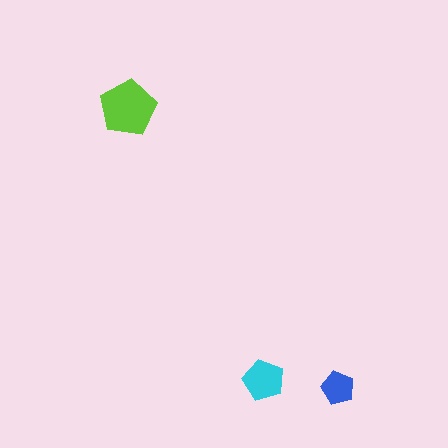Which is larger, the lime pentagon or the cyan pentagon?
The lime one.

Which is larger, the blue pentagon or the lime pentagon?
The lime one.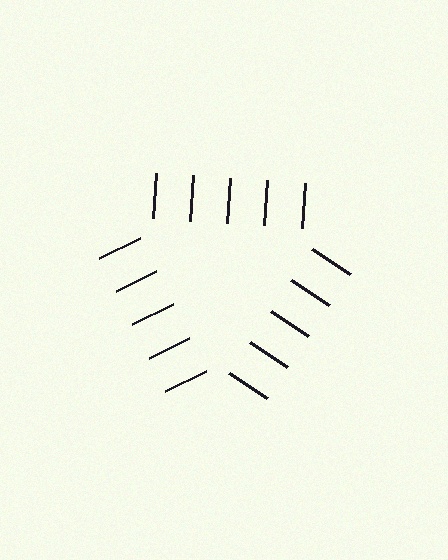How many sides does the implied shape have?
3 sides — the line-ends trace a triangle.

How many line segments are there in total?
15 — 5 along each of the 3 edges.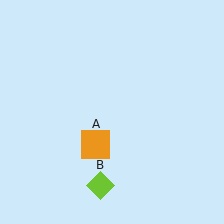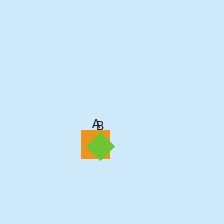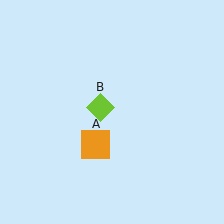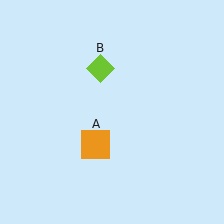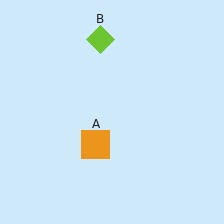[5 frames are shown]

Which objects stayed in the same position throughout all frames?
Orange square (object A) remained stationary.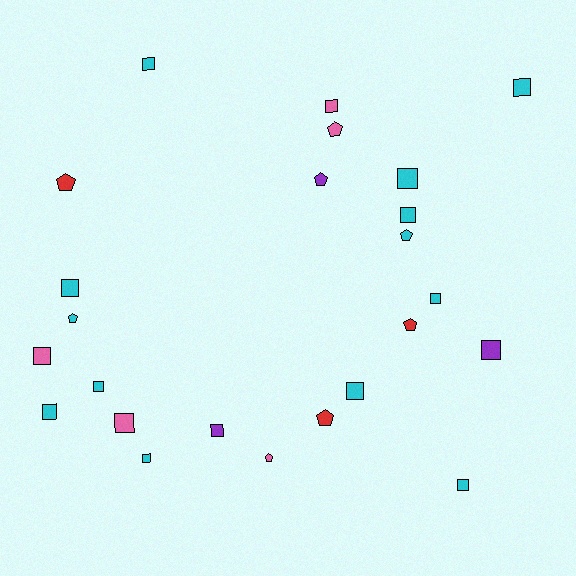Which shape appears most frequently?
Square, with 16 objects.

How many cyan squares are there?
There are 11 cyan squares.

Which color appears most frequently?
Cyan, with 13 objects.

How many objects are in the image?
There are 24 objects.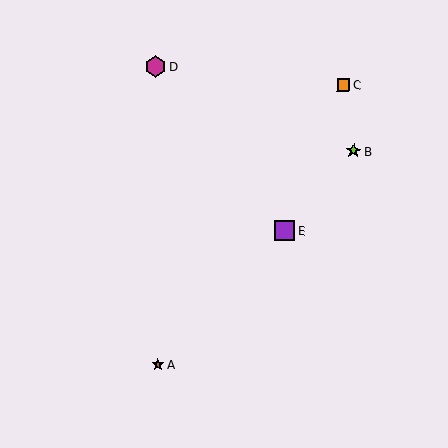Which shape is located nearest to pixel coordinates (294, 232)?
The purple square (labeled E) at (284, 231) is nearest to that location.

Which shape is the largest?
The magenta hexagon (labeled D) is the largest.